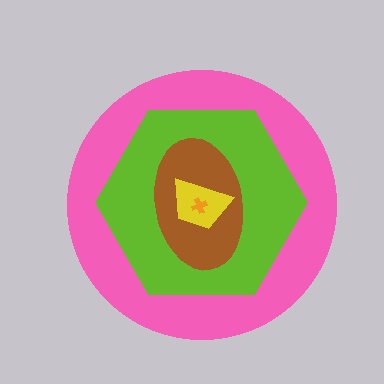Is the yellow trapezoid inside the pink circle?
Yes.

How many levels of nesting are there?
5.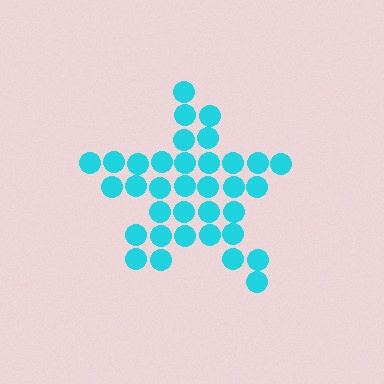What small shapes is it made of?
It is made of small circles.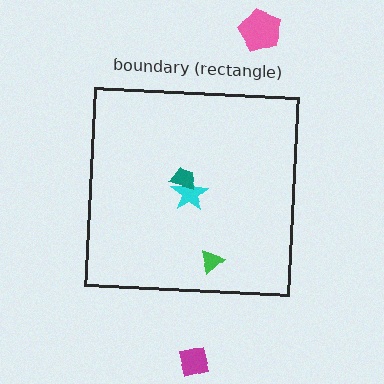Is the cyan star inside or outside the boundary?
Inside.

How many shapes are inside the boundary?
3 inside, 2 outside.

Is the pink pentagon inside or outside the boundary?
Outside.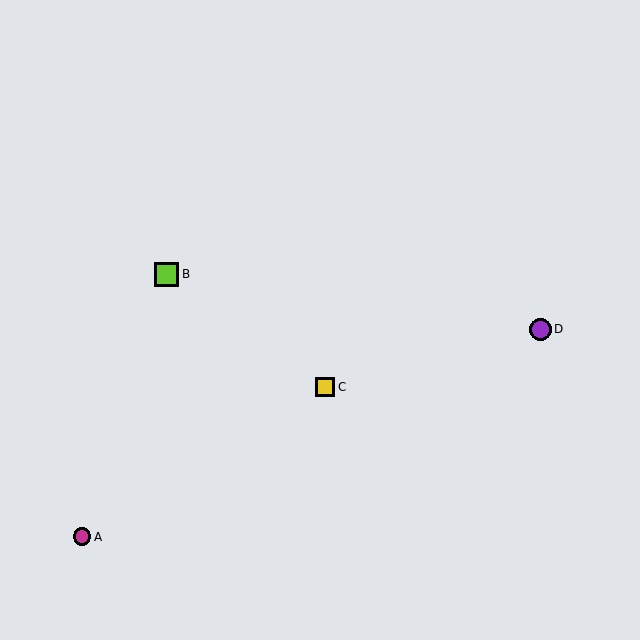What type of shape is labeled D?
Shape D is a purple circle.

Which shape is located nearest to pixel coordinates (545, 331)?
The purple circle (labeled D) at (540, 329) is nearest to that location.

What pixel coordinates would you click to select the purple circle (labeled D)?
Click at (540, 329) to select the purple circle D.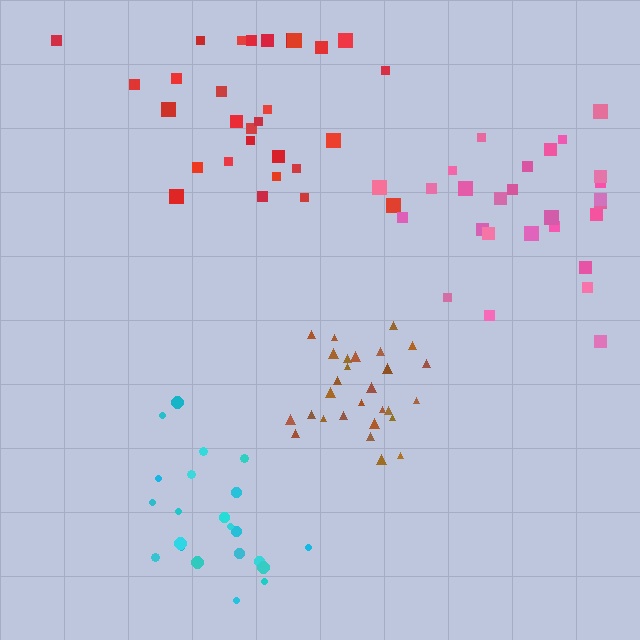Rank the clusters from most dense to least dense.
brown, red, pink, cyan.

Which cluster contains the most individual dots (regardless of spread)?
Red (30).